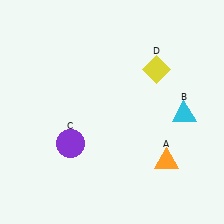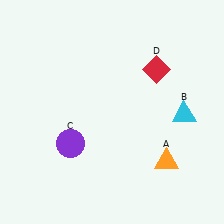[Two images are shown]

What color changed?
The diamond (D) changed from yellow in Image 1 to red in Image 2.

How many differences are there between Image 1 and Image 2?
There is 1 difference between the two images.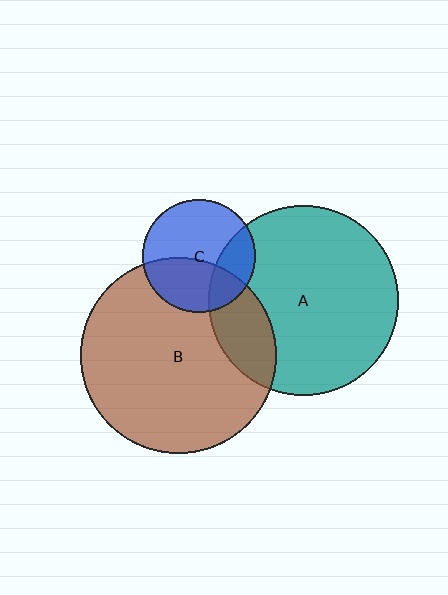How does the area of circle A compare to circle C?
Approximately 2.8 times.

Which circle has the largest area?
Circle B (brown).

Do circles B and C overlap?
Yes.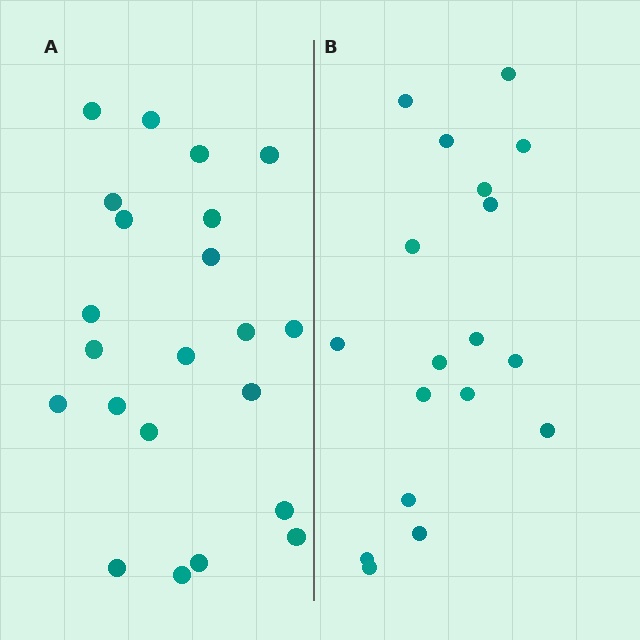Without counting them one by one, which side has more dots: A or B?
Region A (the left region) has more dots.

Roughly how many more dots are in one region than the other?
Region A has about 4 more dots than region B.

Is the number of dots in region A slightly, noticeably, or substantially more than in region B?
Region A has only slightly more — the two regions are fairly close. The ratio is roughly 1.2 to 1.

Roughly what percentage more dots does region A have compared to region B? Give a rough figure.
About 20% more.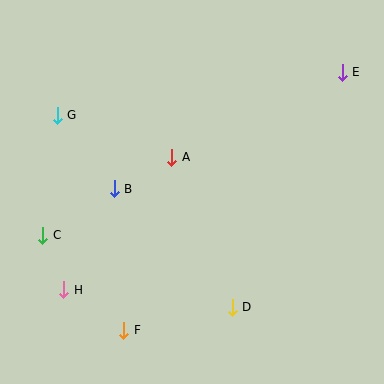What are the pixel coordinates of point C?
Point C is at (43, 235).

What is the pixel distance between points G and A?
The distance between G and A is 122 pixels.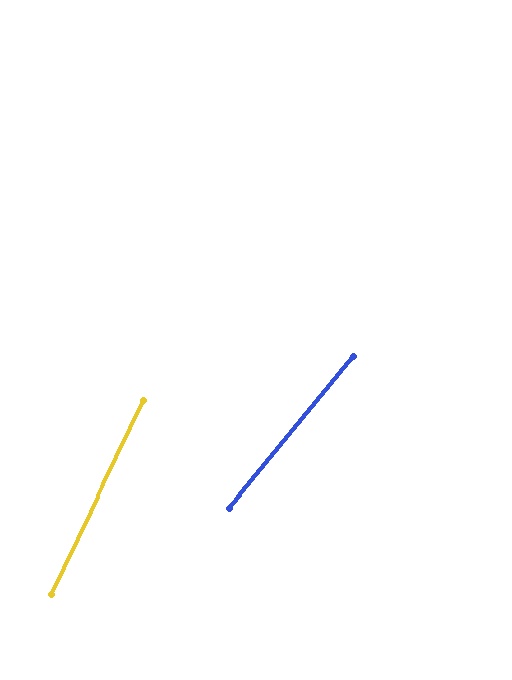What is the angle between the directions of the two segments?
Approximately 14 degrees.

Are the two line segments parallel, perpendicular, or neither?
Neither parallel nor perpendicular — they differ by about 14°.